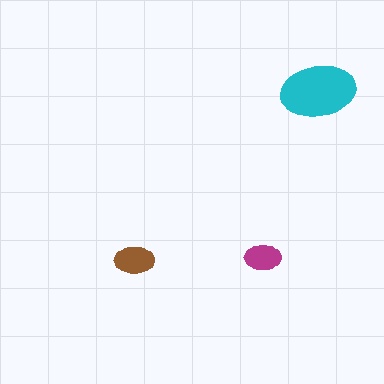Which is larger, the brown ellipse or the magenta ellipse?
The brown one.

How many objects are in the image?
There are 3 objects in the image.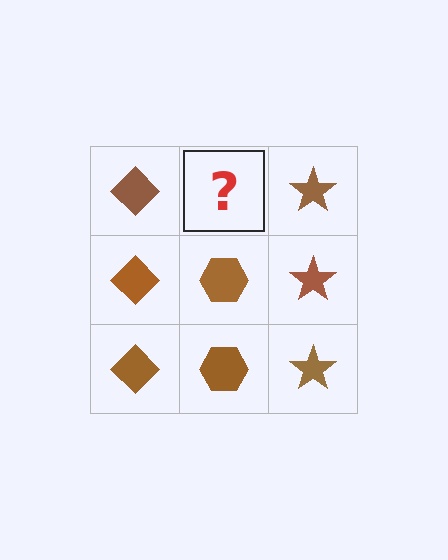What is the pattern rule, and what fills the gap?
The rule is that each column has a consistent shape. The gap should be filled with a brown hexagon.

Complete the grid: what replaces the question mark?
The question mark should be replaced with a brown hexagon.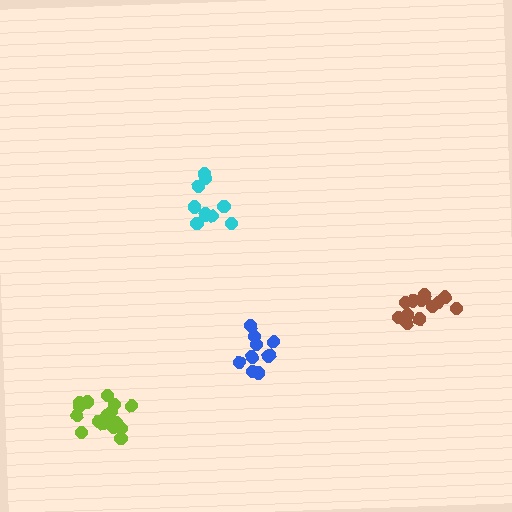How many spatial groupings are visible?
There are 4 spatial groupings.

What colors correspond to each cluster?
The clusters are colored: blue, brown, cyan, lime.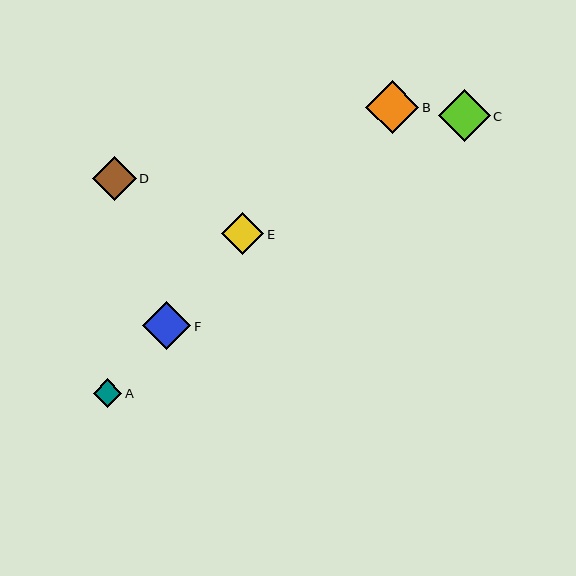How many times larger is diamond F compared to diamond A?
Diamond F is approximately 1.7 times the size of diamond A.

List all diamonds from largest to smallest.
From largest to smallest: B, C, F, D, E, A.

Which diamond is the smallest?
Diamond A is the smallest with a size of approximately 29 pixels.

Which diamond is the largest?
Diamond B is the largest with a size of approximately 53 pixels.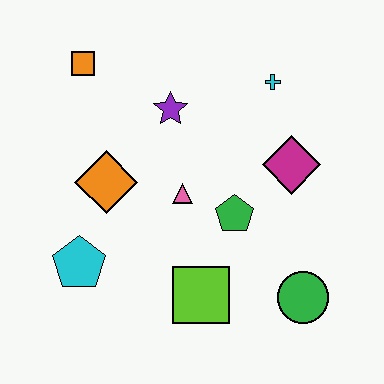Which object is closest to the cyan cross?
The magenta diamond is closest to the cyan cross.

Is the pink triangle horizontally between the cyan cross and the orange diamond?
Yes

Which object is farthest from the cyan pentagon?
The cyan cross is farthest from the cyan pentagon.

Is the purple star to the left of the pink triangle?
Yes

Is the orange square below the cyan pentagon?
No